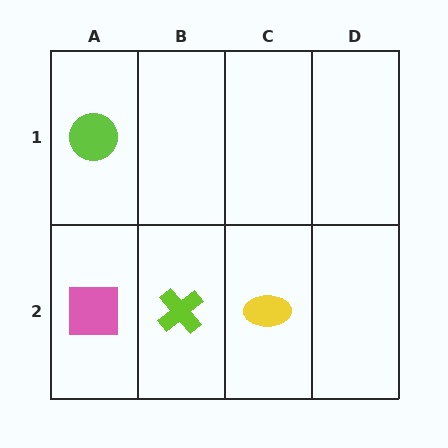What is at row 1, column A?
A lime circle.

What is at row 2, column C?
A yellow ellipse.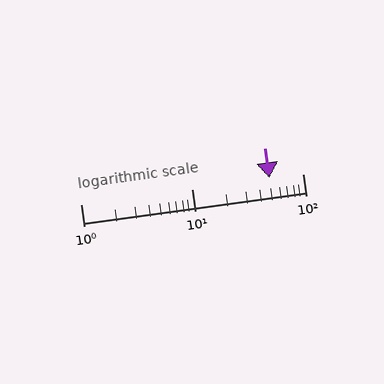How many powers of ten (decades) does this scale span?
The scale spans 2 decades, from 1 to 100.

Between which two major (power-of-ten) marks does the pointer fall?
The pointer is between 10 and 100.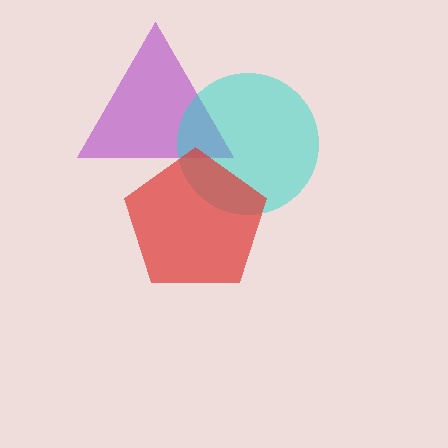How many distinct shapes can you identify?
There are 3 distinct shapes: a purple triangle, a cyan circle, a red pentagon.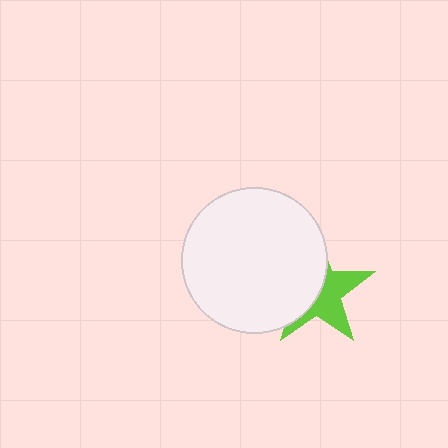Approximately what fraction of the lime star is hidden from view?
Roughly 52% of the lime star is hidden behind the white circle.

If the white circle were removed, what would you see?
You would see the complete lime star.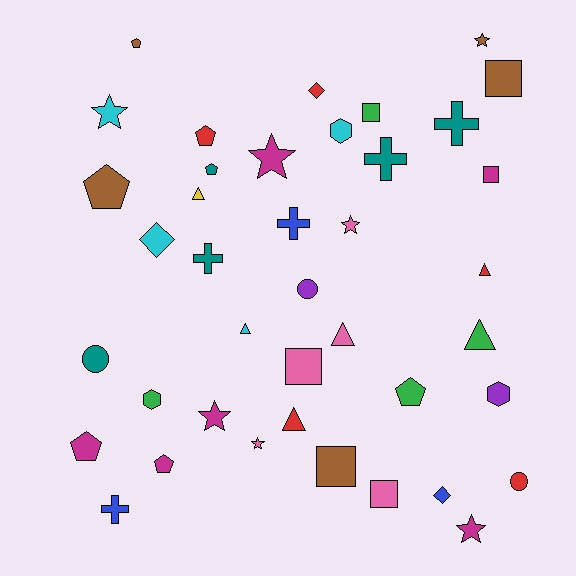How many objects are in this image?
There are 40 objects.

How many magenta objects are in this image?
There are 6 magenta objects.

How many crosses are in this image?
There are 5 crosses.